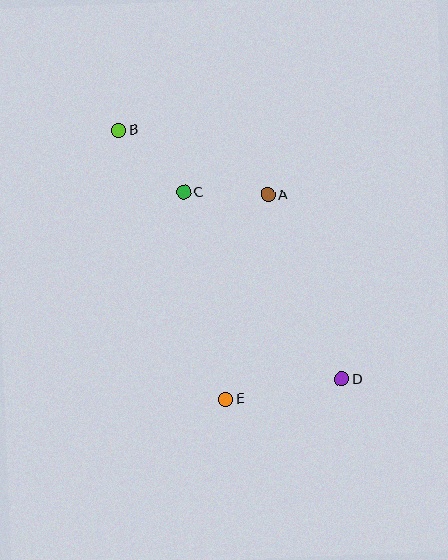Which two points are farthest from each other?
Points B and D are farthest from each other.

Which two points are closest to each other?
Points A and C are closest to each other.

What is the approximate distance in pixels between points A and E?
The distance between A and E is approximately 208 pixels.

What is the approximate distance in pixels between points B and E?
The distance between B and E is approximately 289 pixels.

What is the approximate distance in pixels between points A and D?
The distance between A and D is approximately 199 pixels.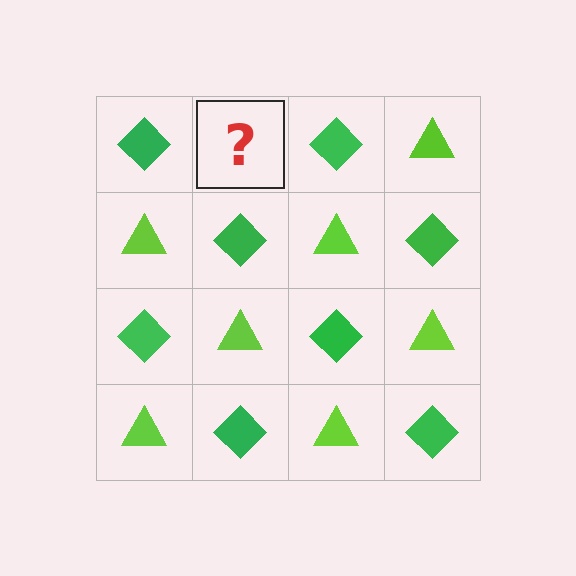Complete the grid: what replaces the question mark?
The question mark should be replaced with a lime triangle.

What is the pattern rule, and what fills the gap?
The rule is that it alternates green diamond and lime triangle in a checkerboard pattern. The gap should be filled with a lime triangle.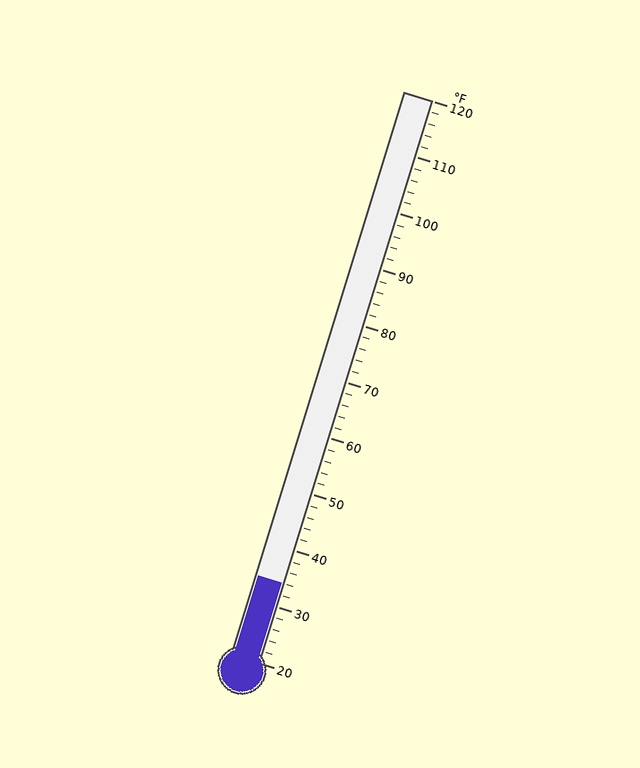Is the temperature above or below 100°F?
The temperature is below 100°F.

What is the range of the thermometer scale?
The thermometer scale ranges from 20°F to 120°F.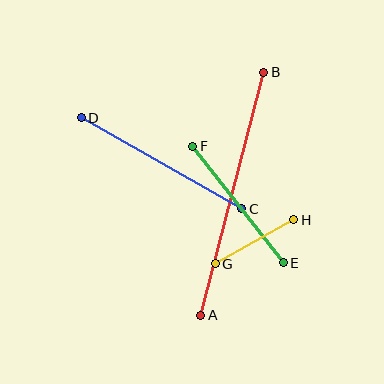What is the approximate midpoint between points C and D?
The midpoint is at approximately (162, 163) pixels.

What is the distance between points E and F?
The distance is approximately 148 pixels.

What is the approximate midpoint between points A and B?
The midpoint is at approximately (232, 194) pixels.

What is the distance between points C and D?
The distance is approximately 185 pixels.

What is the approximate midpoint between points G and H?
The midpoint is at approximately (254, 242) pixels.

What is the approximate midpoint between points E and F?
The midpoint is at approximately (238, 205) pixels.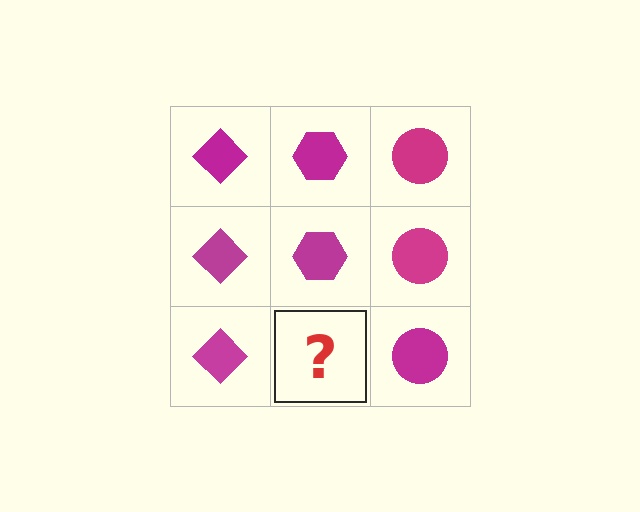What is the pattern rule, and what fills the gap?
The rule is that each column has a consistent shape. The gap should be filled with a magenta hexagon.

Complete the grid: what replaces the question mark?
The question mark should be replaced with a magenta hexagon.